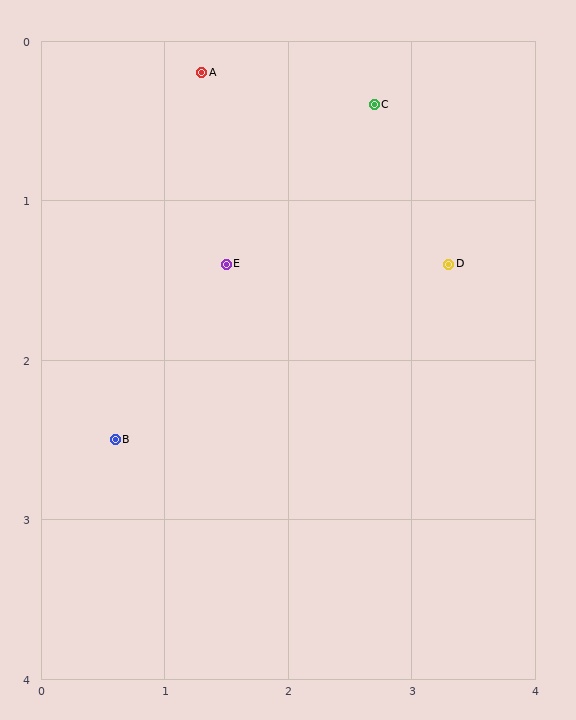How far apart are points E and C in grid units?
Points E and C are about 1.6 grid units apart.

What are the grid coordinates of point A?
Point A is at approximately (1.3, 0.2).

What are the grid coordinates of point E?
Point E is at approximately (1.5, 1.4).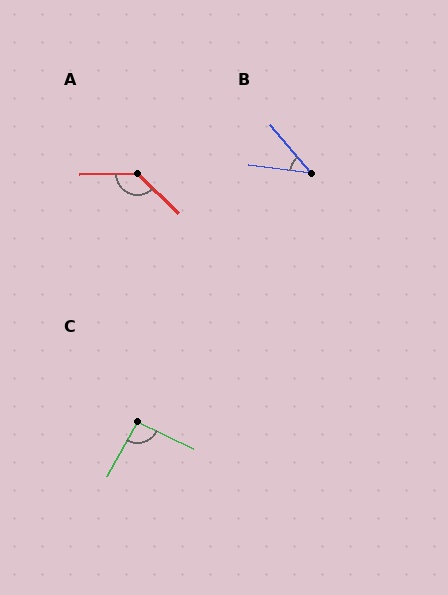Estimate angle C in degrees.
Approximately 93 degrees.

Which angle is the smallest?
B, at approximately 43 degrees.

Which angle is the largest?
A, at approximately 136 degrees.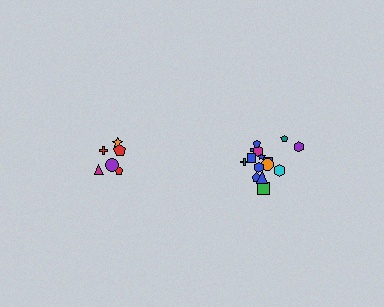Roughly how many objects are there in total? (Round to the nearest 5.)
Roughly 20 objects in total.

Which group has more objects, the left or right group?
The right group.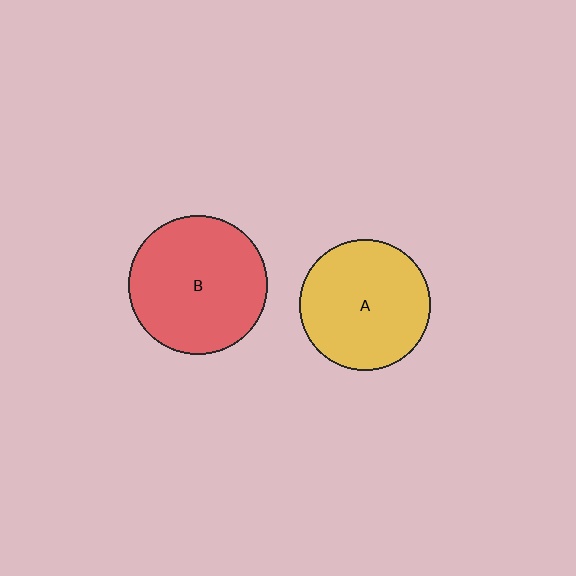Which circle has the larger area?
Circle B (red).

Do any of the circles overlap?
No, none of the circles overlap.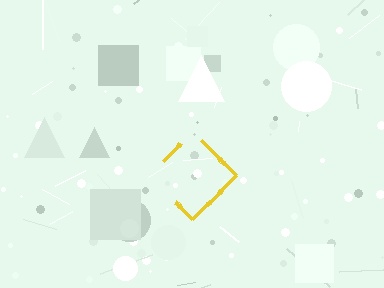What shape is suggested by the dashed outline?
The dashed outline suggests a diamond.